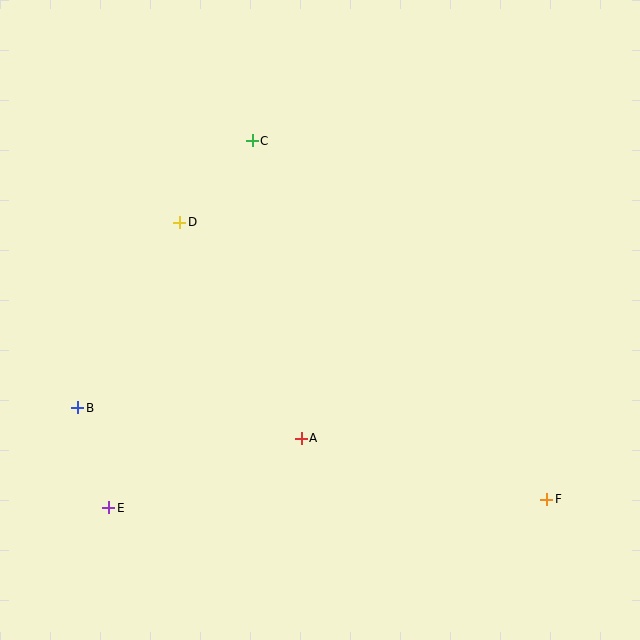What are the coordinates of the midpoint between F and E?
The midpoint between F and E is at (328, 503).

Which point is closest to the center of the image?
Point A at (301, 438) is closest to the center.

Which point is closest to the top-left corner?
Point D is closest to the top-left corner.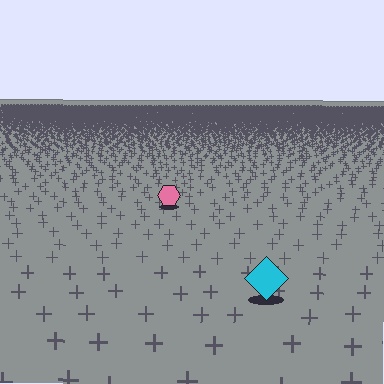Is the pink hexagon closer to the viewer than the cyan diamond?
No. The cyan diamond is closer — you can tell from the texture gradient: the ground texture is coarser near it.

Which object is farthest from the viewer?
The pink hexagon is farthest from the viewer. It appears smaller and the ground texture around it is denser.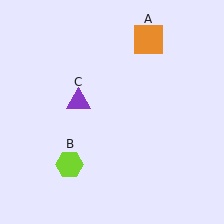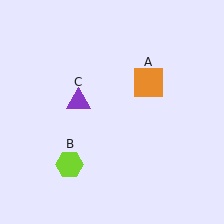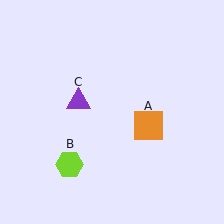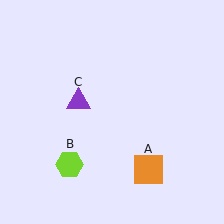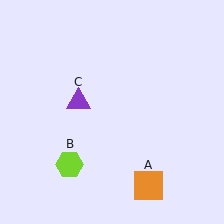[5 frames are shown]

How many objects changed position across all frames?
1 object changed position: orange square (object A).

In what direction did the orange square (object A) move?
The orange square (object A) moved down.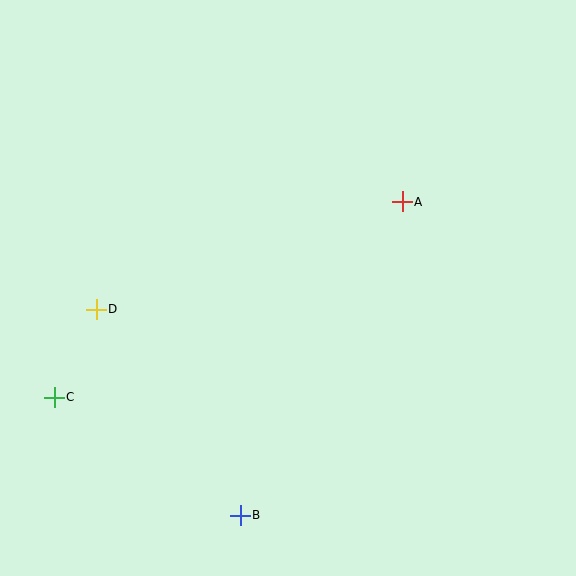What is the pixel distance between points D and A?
The distance between D and A is 324 pixels.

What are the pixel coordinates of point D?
Point D is at (96, 309).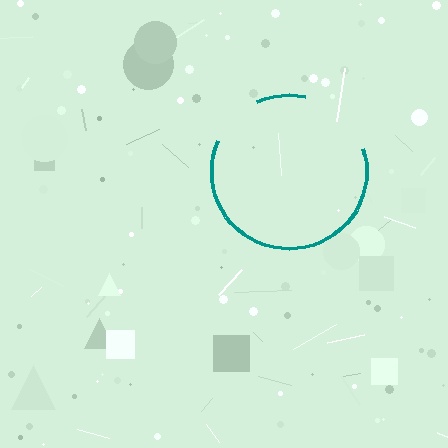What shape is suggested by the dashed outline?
The dashed outline suggests a circle.